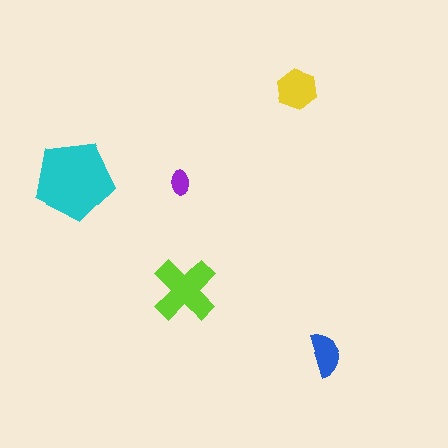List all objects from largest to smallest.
The cyan pentagon, the lime cross, the yellow hexagon, the blue semicircle, the purple ellipse.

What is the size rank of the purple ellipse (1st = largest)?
5th.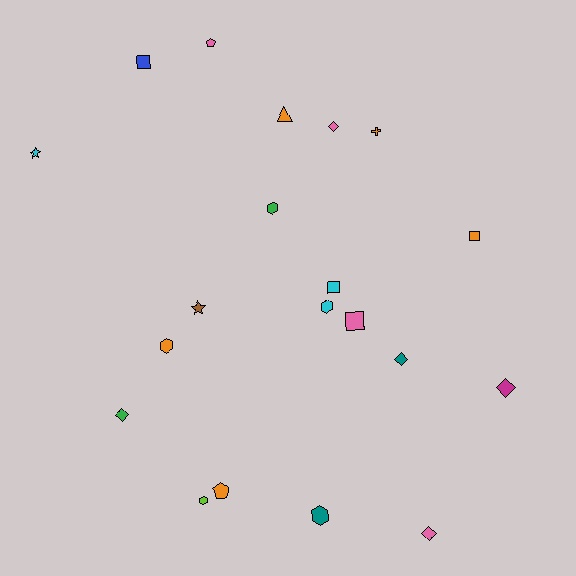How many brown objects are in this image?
There is 1 brown object.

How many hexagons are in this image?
There are 5 hexagons.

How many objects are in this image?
There are 20 objects.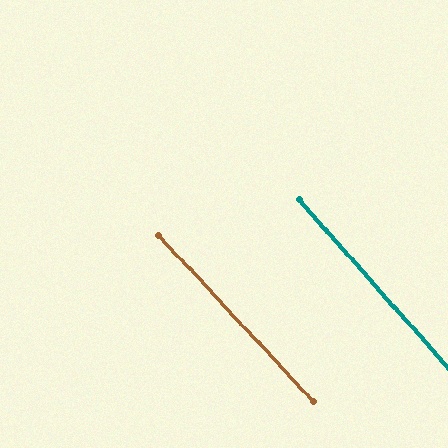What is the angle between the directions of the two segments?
Approximately 1 degree.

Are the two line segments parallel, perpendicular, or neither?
Parallel — their directions differ by only 1.3°.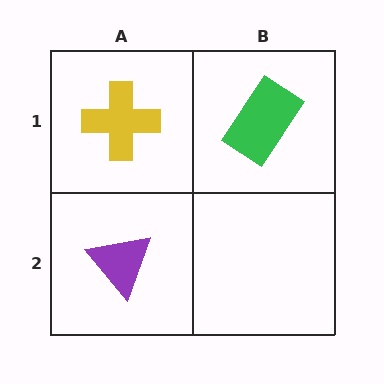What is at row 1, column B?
A green rectangle.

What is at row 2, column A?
A purple triangle.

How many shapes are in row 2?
1 shape.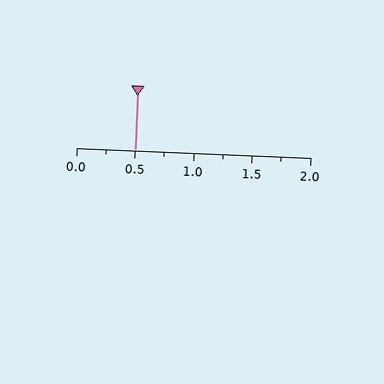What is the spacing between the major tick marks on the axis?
The major ticks are spaced 0.5 apart.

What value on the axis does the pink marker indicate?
The marker indicates approximately 0.5.